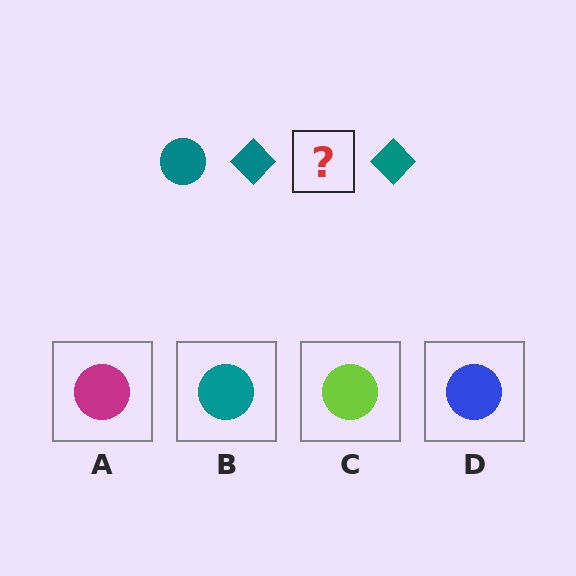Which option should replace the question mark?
Option B.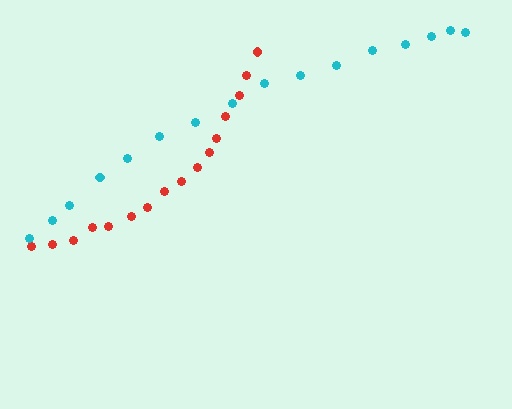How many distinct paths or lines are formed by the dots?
There are 2 distinct paths.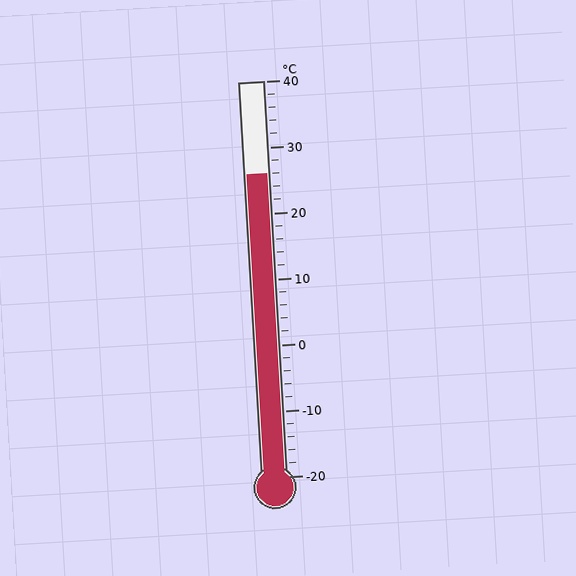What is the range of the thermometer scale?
The thermometer scale ranges from -20°C to 40°C.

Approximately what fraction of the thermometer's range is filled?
The thermometer is filled to approximately 75% of its range.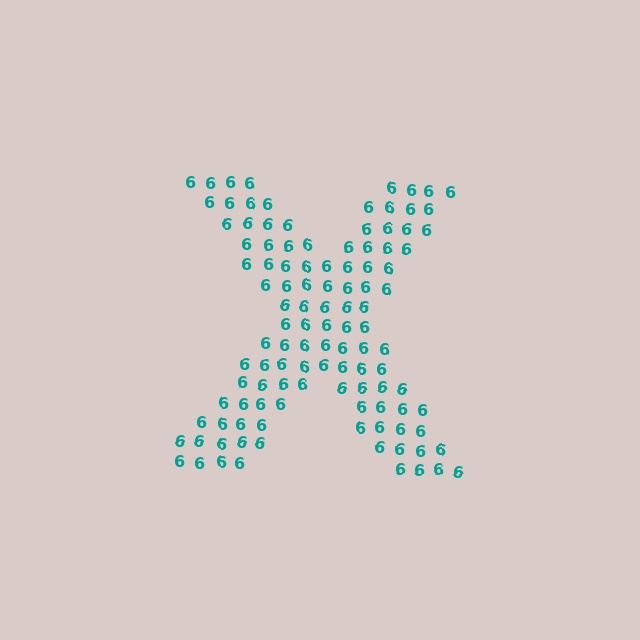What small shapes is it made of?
It is made of small digit 6's.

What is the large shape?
The large shape is the letter X.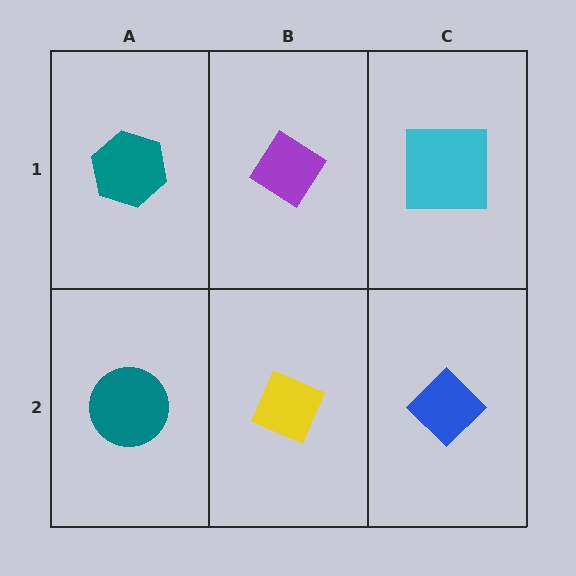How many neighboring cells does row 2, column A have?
2.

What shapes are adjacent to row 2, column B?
A purple diamond (row 1, column B), a teal circle (row 2, column A), a blue diamond (row 2, column C).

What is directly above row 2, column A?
A teal hexagon.